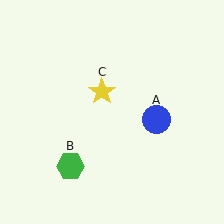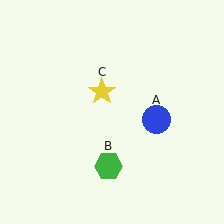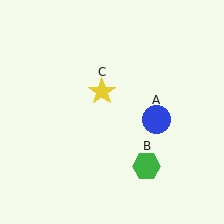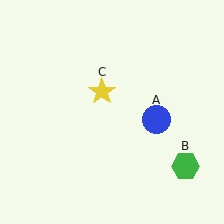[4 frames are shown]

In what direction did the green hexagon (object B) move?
The green hexagon (object B) moved right.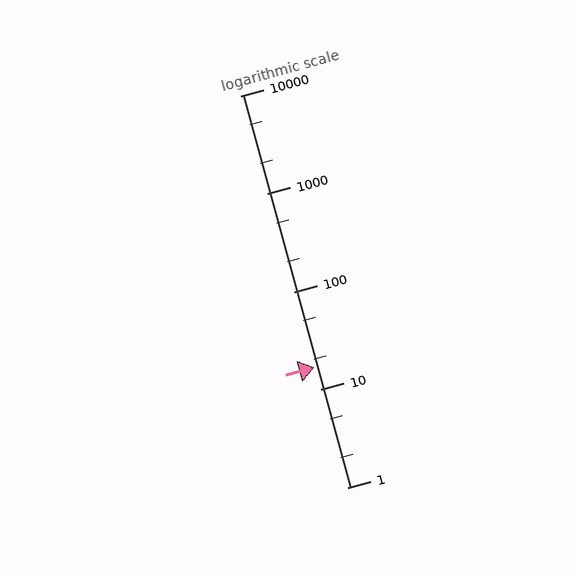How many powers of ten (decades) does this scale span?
The scale spans 4 decades, from 1 to 10000.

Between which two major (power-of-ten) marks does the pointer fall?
The pointer is between 10 and 100.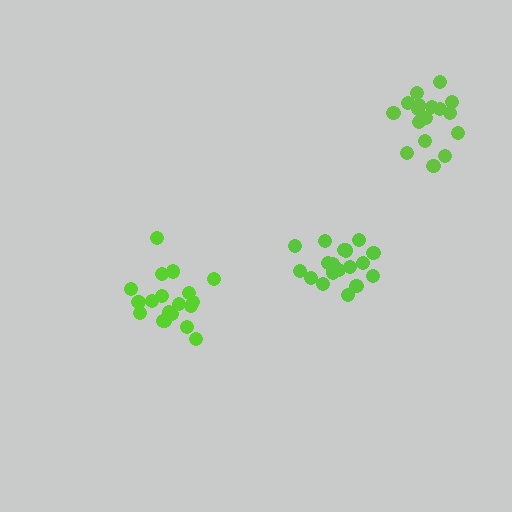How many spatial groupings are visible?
There are 3 spatial groupings.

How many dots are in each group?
Group 1: 18 dots, Group 2: 19 dots, Group 3: 17 dots (54 total).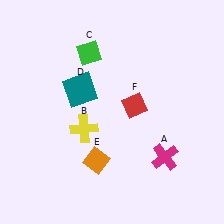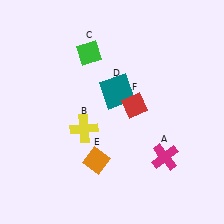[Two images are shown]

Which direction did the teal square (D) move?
The teal square (D) moved right.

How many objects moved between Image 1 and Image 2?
1 object moved between the two images.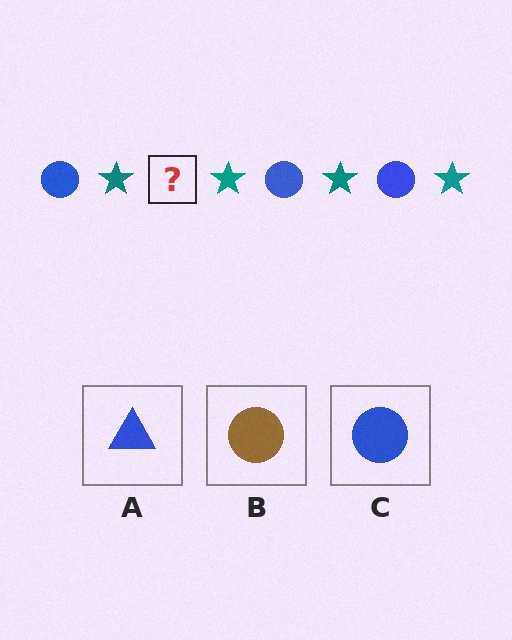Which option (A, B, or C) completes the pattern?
C.